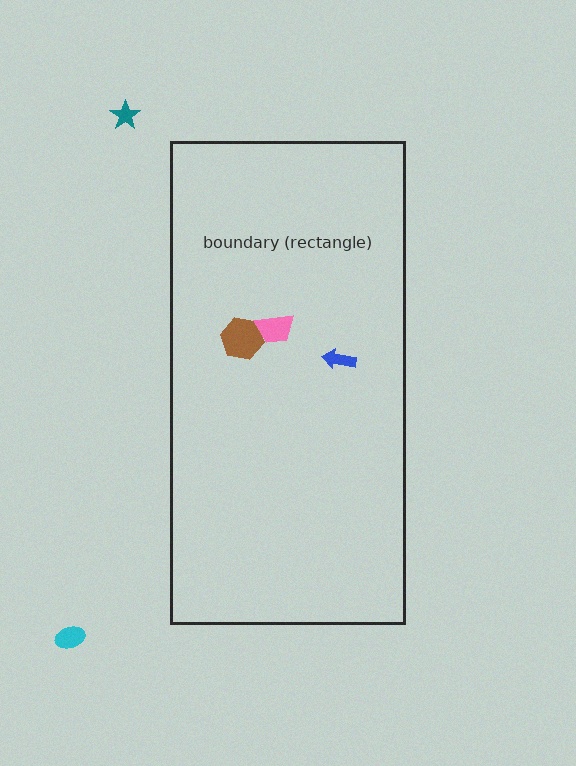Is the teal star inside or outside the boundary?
Outside.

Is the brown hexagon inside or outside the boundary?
Inside.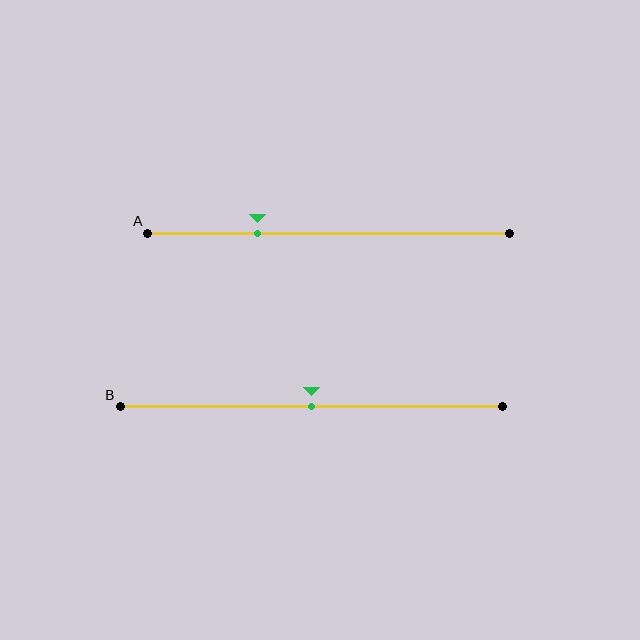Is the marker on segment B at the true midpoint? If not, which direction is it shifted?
Yes, the marker on segment B is at the true midpoint.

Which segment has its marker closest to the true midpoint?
Segment B has its marker closest to the true midpoint.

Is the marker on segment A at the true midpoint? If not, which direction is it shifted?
No, the marker on segment A is shifted to the left by about 20% of the segment length.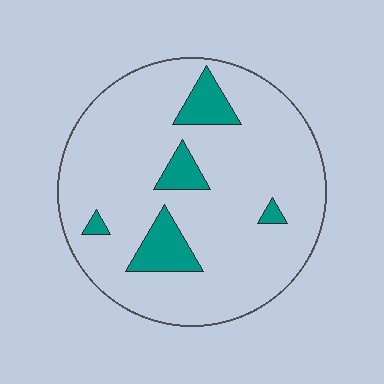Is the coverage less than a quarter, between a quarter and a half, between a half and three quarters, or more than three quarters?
Less than a quarter.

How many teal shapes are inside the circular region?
5.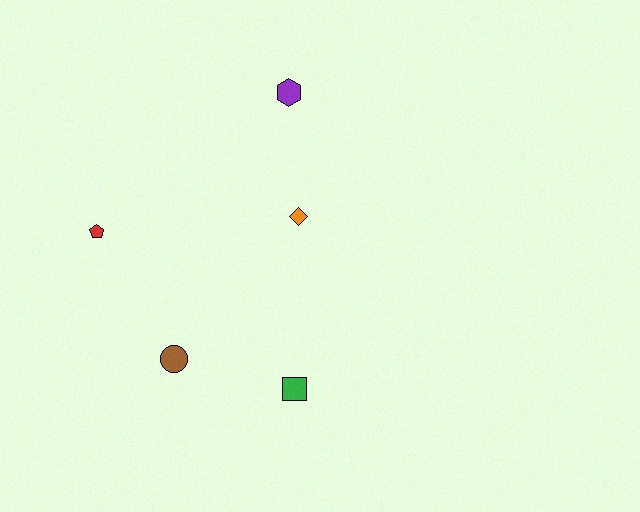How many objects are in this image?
There are 5 objects.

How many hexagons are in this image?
There is 1 hexagon.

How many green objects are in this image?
There is 1 green object.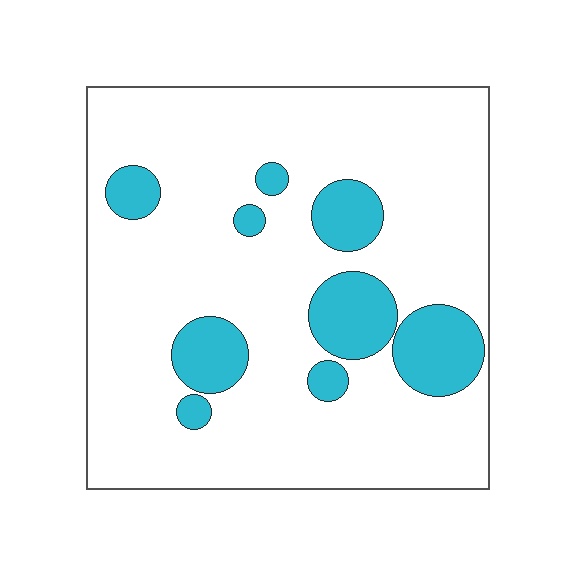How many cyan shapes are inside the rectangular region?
9.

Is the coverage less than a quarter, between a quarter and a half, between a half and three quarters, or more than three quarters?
Less than a quarter.